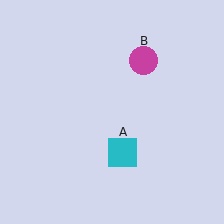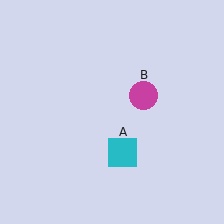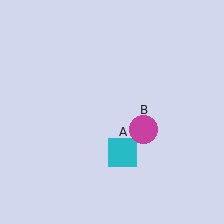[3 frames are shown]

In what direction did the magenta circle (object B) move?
The magenta circle (object B) moved down.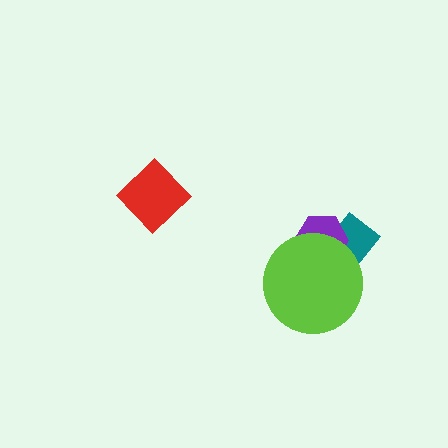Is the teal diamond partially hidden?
Yes, it is partially covered by another shape.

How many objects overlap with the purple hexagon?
2 objects overlap with the purple hexagon.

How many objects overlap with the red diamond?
0 objects overlap with the red diamond.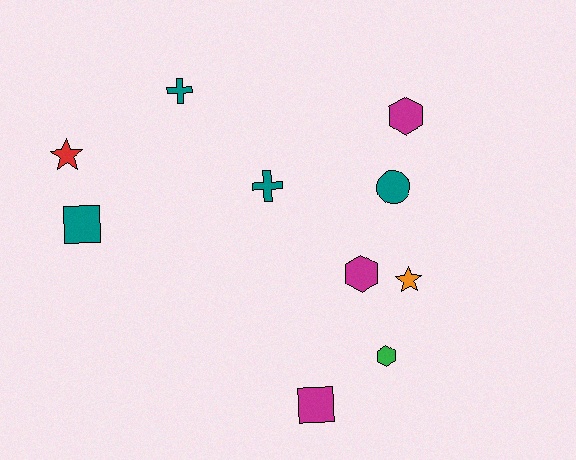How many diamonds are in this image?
There are no diamonds.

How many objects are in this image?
There are 10 objects.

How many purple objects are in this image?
There are no purple objects.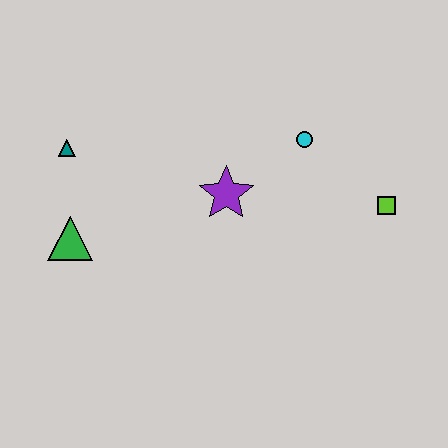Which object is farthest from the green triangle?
The lime square is farthest from the green triangle.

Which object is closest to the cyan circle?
The purple star is closest to the cyan circle.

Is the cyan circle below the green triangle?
No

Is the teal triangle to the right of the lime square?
No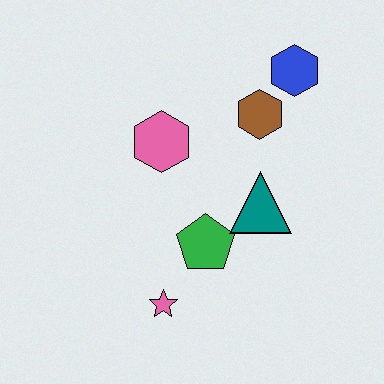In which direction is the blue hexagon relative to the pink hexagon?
The blue hexagon is to the right of the pink hexagon.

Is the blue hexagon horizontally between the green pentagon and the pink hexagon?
No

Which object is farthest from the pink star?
The blue hexagon is farthest from the pink star.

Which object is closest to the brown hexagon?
The blue hexagon is closest to the brown hexagon.